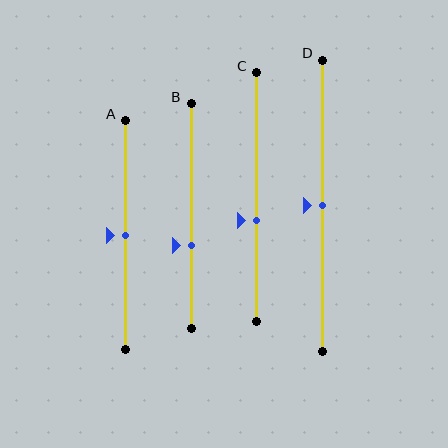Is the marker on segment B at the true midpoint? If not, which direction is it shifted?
No, the marker on segment B is shifted downward by about 13% of the segment length.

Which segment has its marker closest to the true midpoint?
Segment A has its marker closest to the true midpoint.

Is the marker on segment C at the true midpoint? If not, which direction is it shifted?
No, the marker on segment C is shifted downward by about 9% of the segment length.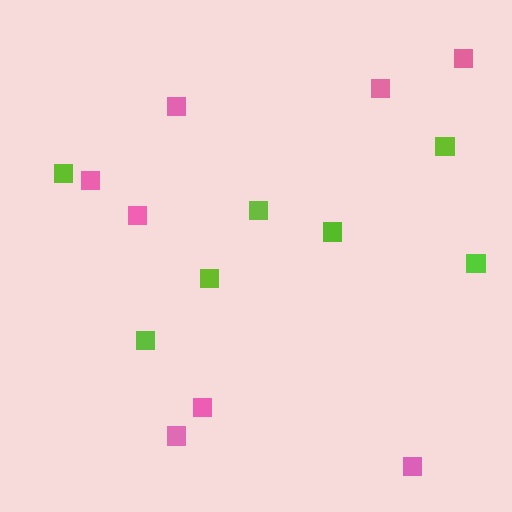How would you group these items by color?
There are 2 groups: one group of lime squares (7) and one group of pink squares (8).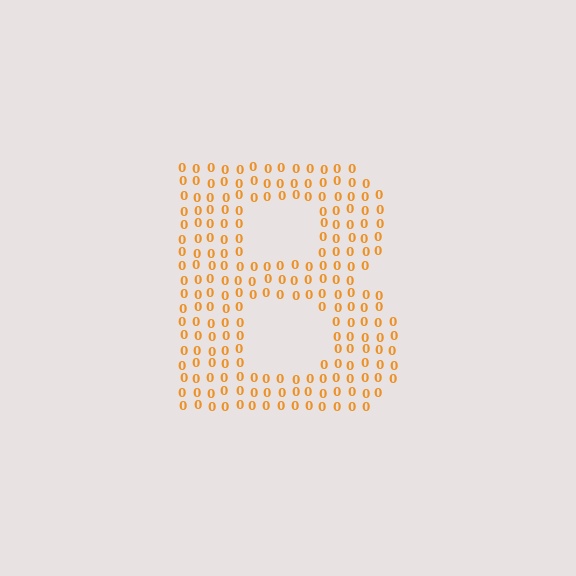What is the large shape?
The large shape is the letter B.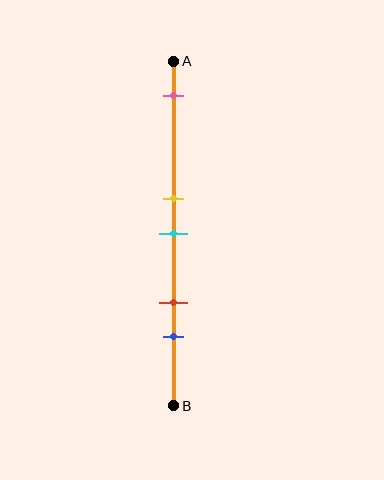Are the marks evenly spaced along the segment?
No, the marks are not evenly spaced.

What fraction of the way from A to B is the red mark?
The red mark is approximately 70% (0.7) of the way from A to B.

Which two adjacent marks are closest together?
The yellow and cyan marks are the closest adjacent pair.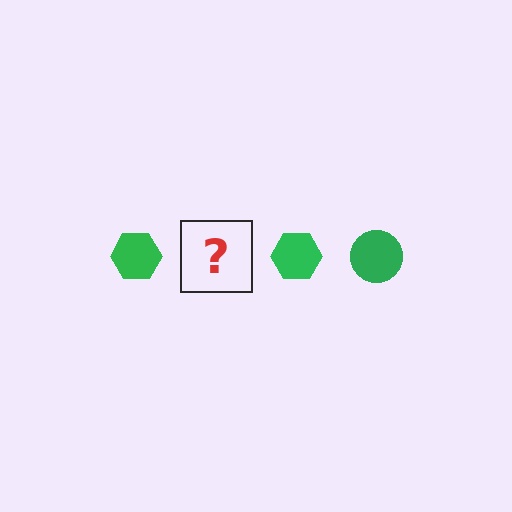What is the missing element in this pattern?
The missing element is a green circle.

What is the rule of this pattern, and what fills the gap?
The rule is that the pattern cycles through hexagon, circle shapes in green. The gap should be filled with a green circle.